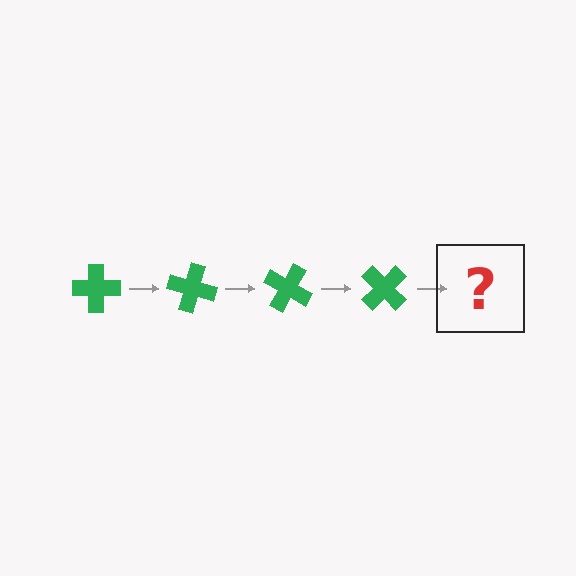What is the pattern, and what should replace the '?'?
The pattern is that the cross rotates 15 degrees each step. The '?' should be a green cross rotated 60 degrees.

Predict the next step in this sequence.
The next step is a green cross rotated 60 degrees.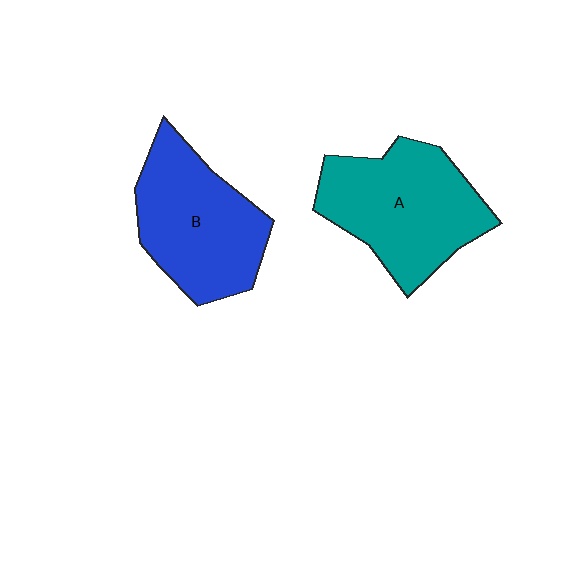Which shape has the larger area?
Shape A (teal).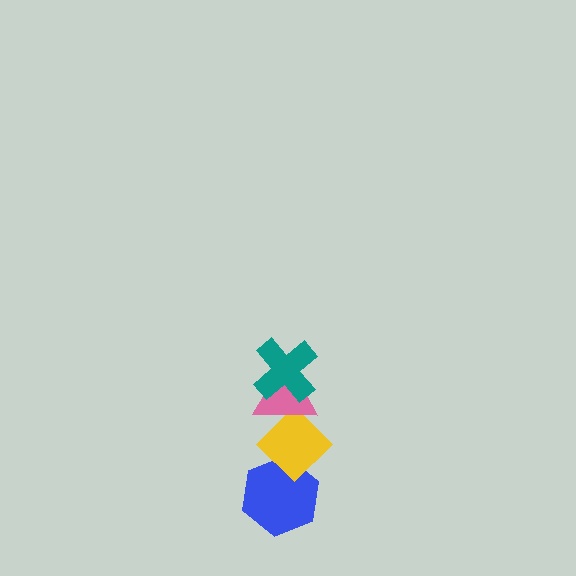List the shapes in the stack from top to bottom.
From top to bottom: the teal cross, the pink triangle, the yellow diamond, the blue hexagon.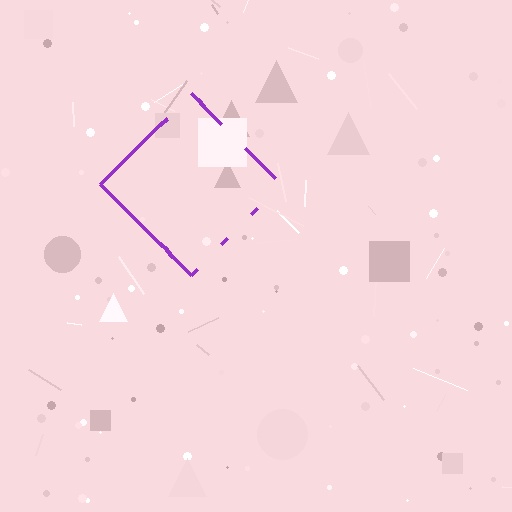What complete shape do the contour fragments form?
The contour fragments form a diamond.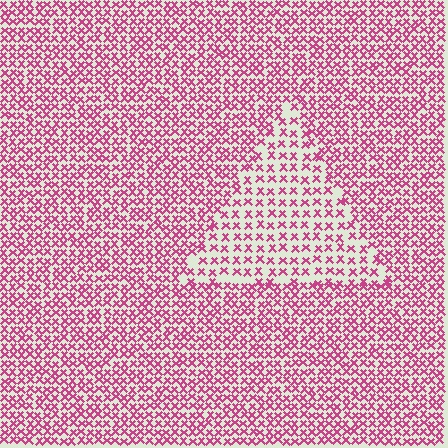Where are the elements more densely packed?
The elements are more densely packed outside the triangle boundary.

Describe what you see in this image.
The image contains small magenta elements arranged at two different densities. A triangle-shaped region is visible where the elements are less densely packed than the surrounding area.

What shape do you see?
I see a triangle.